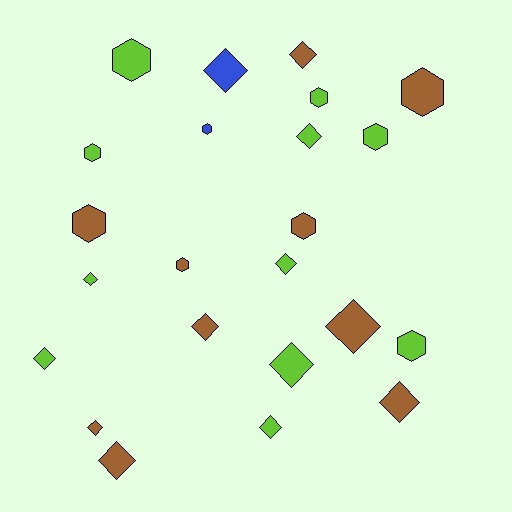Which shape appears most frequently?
Diamond, with 13 objects.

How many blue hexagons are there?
There is 1 blue hexagon.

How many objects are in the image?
There are 23 objects.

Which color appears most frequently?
Lime, with 11 objects.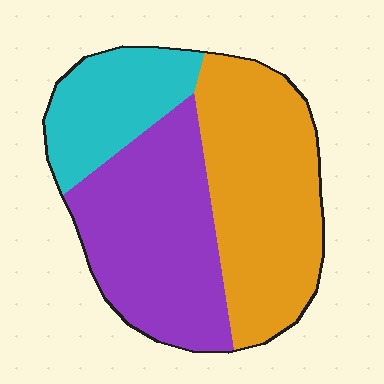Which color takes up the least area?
Cyan, at roughly 20%.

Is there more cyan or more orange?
Orange.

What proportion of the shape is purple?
Purple covers about 40% of the shape.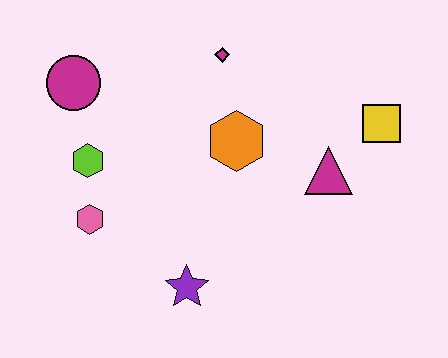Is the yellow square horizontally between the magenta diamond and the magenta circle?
No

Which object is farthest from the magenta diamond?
The purple star is farthest from the magenta diamond.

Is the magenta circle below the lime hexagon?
No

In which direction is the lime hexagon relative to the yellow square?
The lime hexagon is to the left of the yellow square.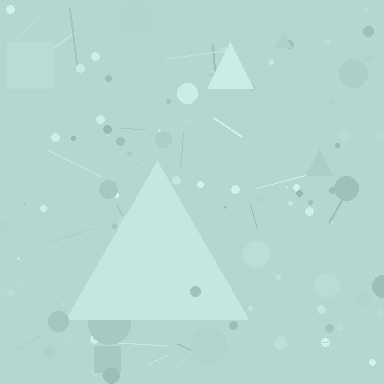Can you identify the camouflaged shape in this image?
The camouflaged shape is a triangle.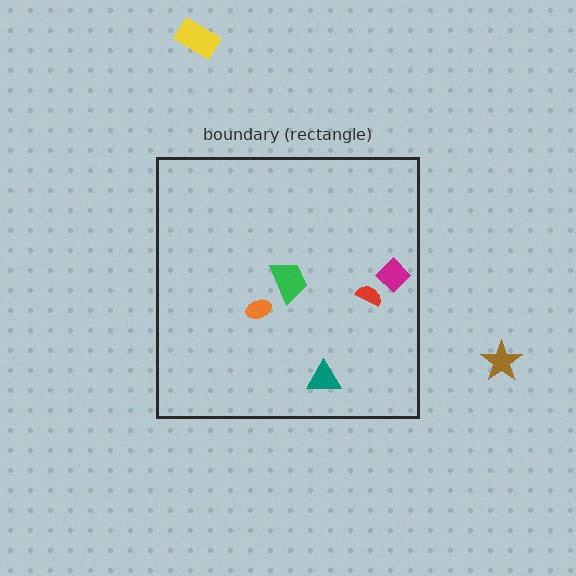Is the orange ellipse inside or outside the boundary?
Inside.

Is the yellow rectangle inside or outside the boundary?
Outside.